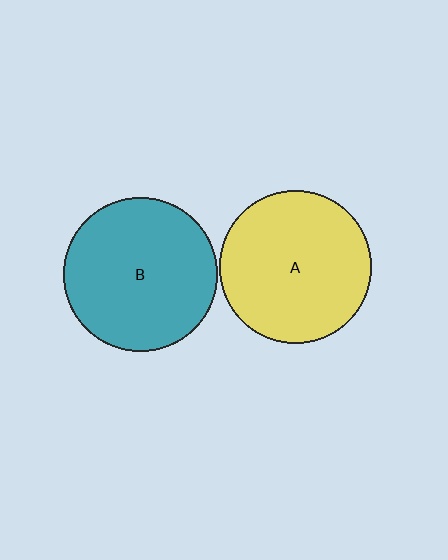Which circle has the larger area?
Circle B (teal).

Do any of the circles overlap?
No, none of the circles overlap.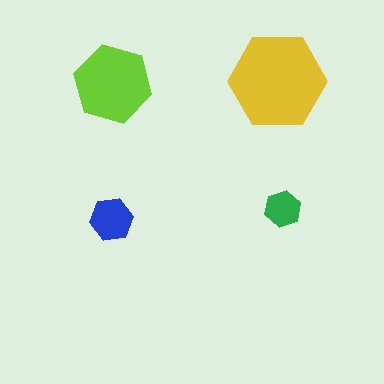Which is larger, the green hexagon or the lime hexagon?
The lime one.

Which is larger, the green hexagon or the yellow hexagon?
The yellow one.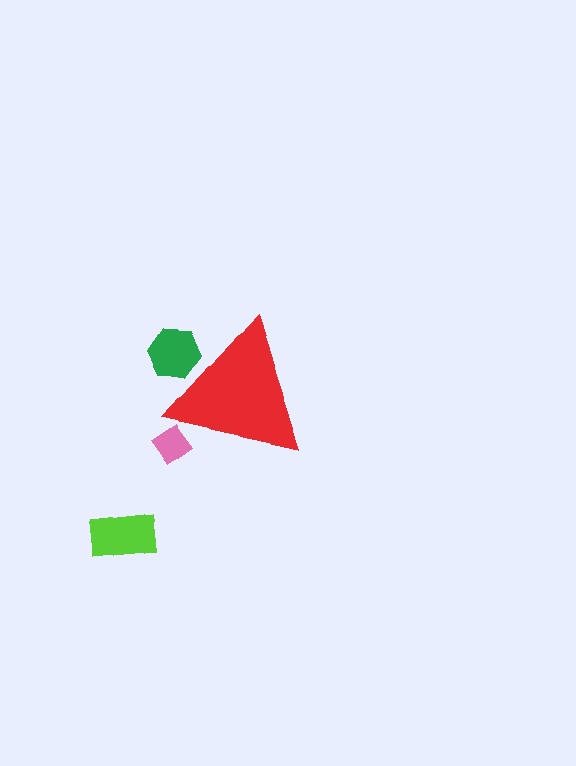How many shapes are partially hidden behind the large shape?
2 shapes are partially hidden.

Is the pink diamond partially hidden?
Yes, the pink diamond is partially hidden behind the red triangle.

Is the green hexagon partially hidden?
Yes, the green hexagon is partially hidden behind the red triangle.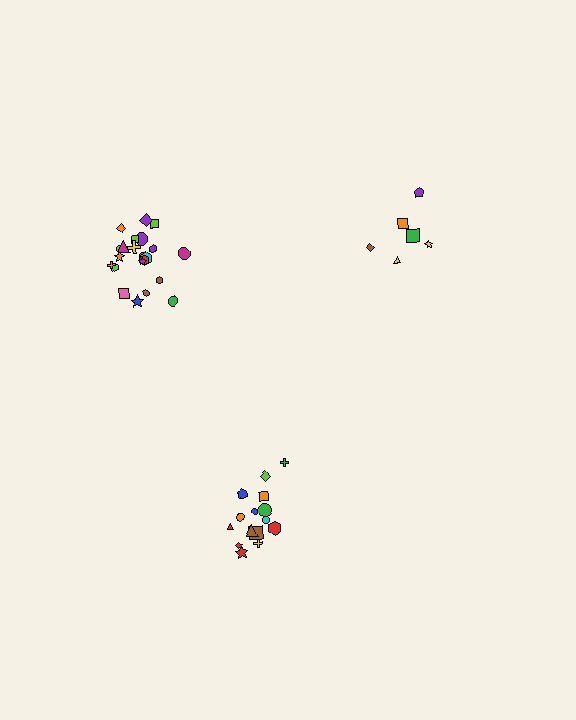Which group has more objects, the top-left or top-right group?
The top-left group.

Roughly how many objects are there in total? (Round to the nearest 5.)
Roughly 45 objects in total.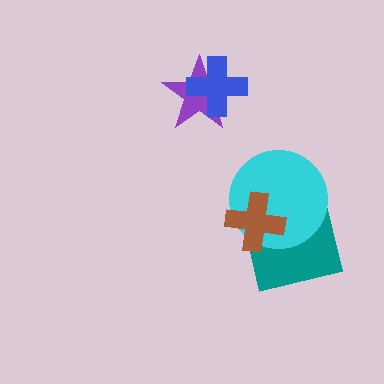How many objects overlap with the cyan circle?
2 objects overlap with the cyan circle.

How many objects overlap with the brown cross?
2 objects overlap with the brown cross.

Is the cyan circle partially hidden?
Yes, it is partially covered by another shape.